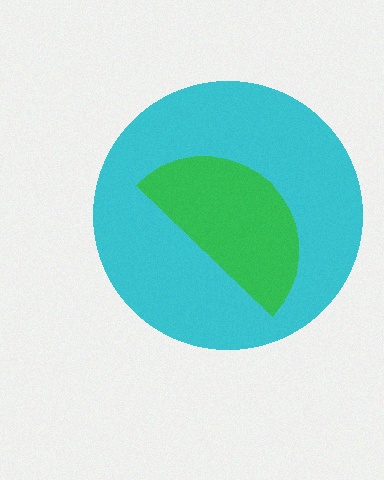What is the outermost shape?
The cyan circle.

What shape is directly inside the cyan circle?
The green semicircle.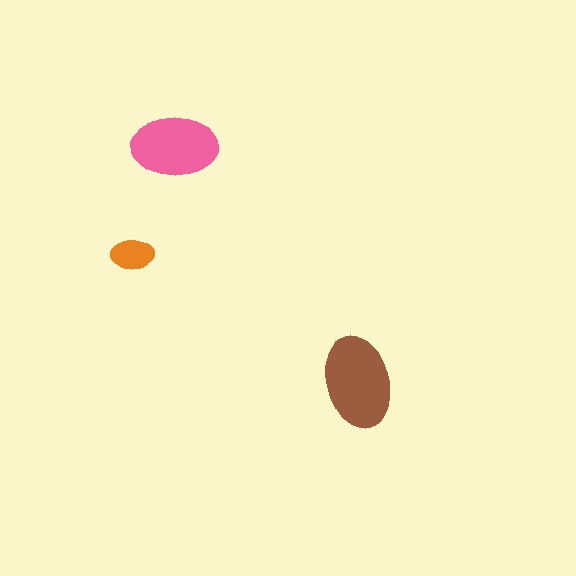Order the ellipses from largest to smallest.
the brown one, the pink one, the orange one.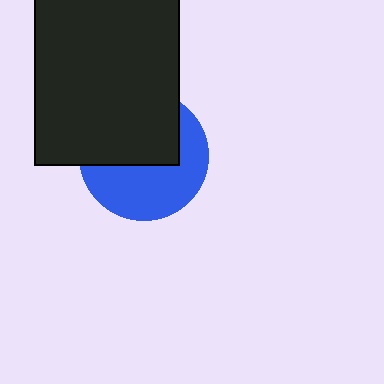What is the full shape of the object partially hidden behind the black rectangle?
The partially hidden object is a blue circle.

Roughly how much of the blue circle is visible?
About half of it is visible (roughly 51%).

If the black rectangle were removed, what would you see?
You would see the complete blue circle.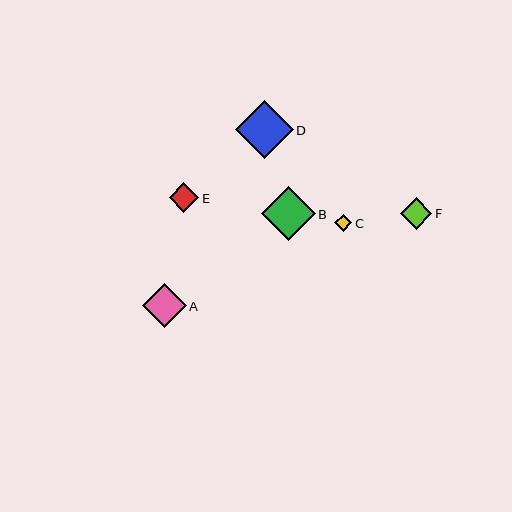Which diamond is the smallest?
Diamond C is the smallest with a size of approximately 17 pixels.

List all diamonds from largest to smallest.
From largest to smallest: D, B, A, F, E, C.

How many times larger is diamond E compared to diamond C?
Diamond E is approximately 1.7 times the size of diamond C.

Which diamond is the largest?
Diamond D is the largest with a size of approximately 58 pixels.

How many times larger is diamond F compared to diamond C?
Diamond F is approximately 1.8 times the size of diamond C.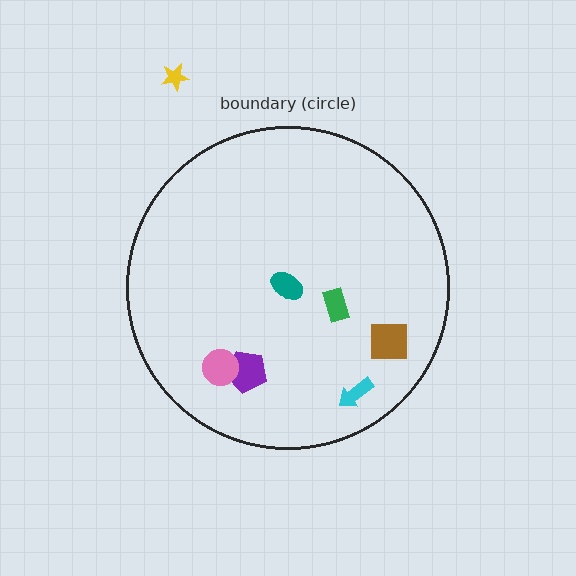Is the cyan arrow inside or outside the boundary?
Inside.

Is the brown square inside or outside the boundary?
Inside.